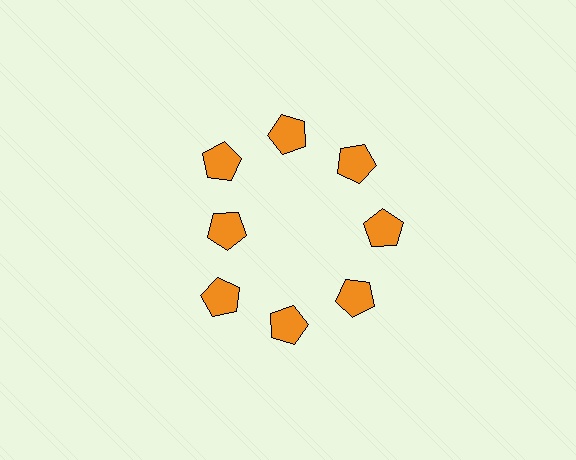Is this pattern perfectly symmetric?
No. The 8 orange pentagons are arranged in a ring, but one element near the 9 o'clock position is pulled inward toward the center, breaking the 8-fold rotational symmetry.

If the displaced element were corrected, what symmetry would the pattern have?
It would have 8-fold rotational symmetry — the pattern would map onto itself every 45 degrees.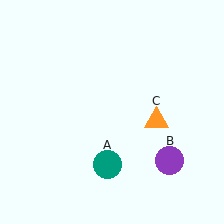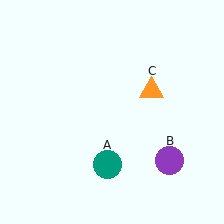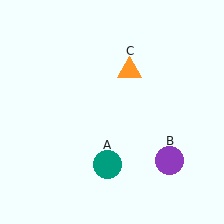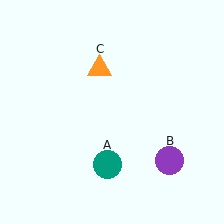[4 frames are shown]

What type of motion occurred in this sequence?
The orange triangle (object C) rotated counterclockwise around the center of the scene.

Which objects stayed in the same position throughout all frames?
Teal circle (object A) and purple circle (object B) remained stationary.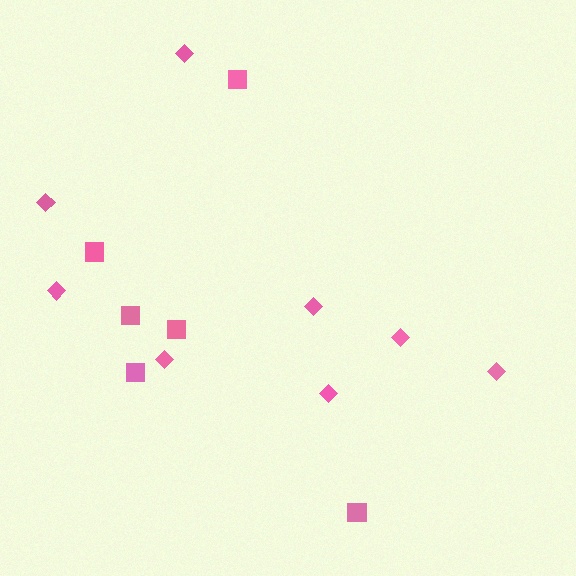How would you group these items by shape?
There are 2 groups: one group of squares (6) and one group of diamonds (8).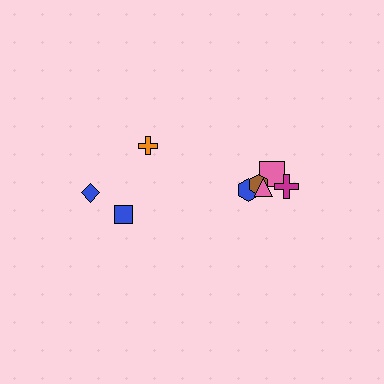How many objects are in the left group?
There are 3 objects.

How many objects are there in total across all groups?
There are 8 objects.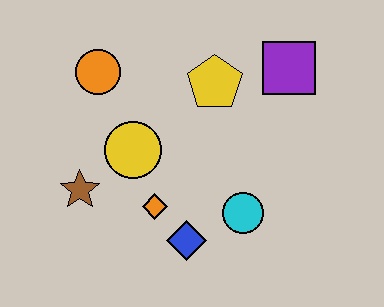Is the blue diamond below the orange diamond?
Yes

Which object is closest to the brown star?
The yellow circle is closest to the brown star.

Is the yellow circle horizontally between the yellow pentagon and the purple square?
No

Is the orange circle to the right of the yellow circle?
No